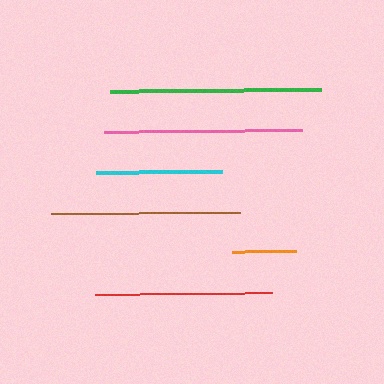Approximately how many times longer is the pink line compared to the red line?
The pink line is approximately 1.1 times the length of the red line.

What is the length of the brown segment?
The brown segment is approximately 189 pixels long.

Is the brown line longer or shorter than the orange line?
The brown line is longer than the orange line.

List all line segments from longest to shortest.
From longest to shortest: green, pink, brown, red, cyan, orange.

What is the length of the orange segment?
The orange segment is approximately 63 pixels long.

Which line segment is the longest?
The green line is the longest at approximately 211 pixels.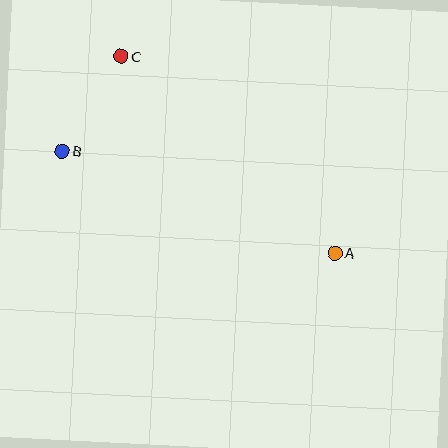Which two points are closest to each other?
Points B and C are closest to each other.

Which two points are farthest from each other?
Points A and B are farthest from each other.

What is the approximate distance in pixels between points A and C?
The distance between A and C is approximately 290 pixels.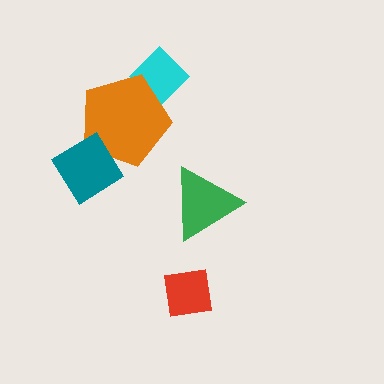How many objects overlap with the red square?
0 objects overlap with the red square.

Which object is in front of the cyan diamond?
The orange pentagon is in front of the cyan diamond.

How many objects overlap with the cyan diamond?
1 object overlaps with the cyan diamond.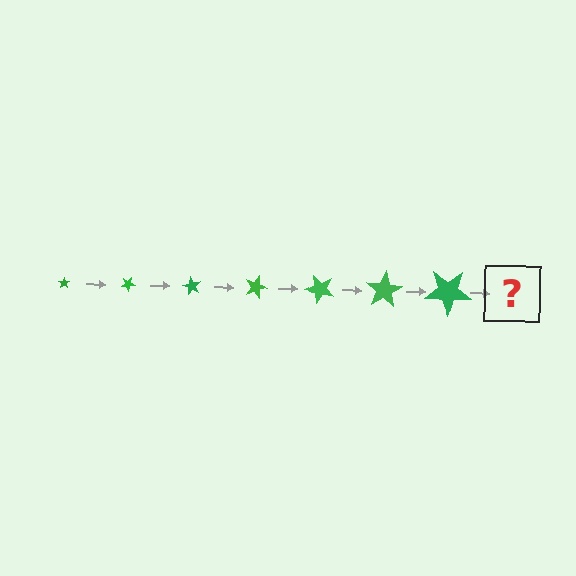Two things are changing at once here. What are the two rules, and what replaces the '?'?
The two rules are that the star grows larger each step and it rotates 30 degrees each step. The '?' should be a star, larger than the previous one and rotated 210 degrees from the start.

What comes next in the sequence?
The next element should be a star, larger than the previous one and rotated 210 degrees from the start.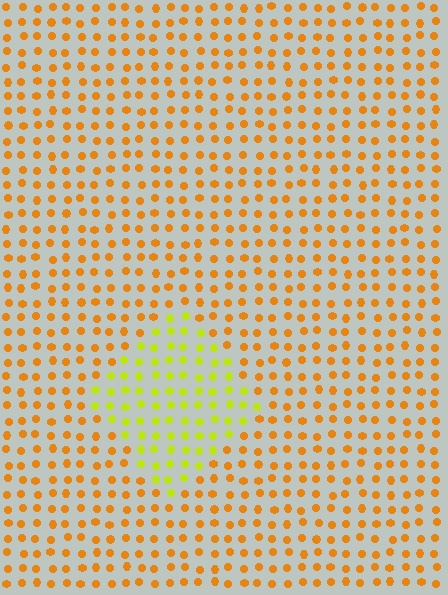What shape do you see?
I see a diamond.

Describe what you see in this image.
The image is filled with small orange elements in a uniform arrangement. A diamond-shaped region is visible where the elements are tinted to a slightly different hue, forming a subtle color boundary.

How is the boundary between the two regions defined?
The boundary is defined purely by a slight shift in hue (about 41 degrees). Spacing, size, and orientation are identical on both sides.